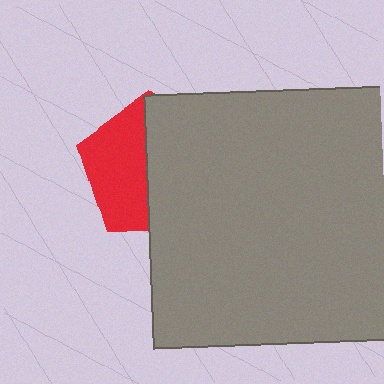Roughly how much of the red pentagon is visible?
About half of it is visible (roughly 46%).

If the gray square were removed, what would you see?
You would see the complete red pentagon.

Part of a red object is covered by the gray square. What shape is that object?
It is a pentagon.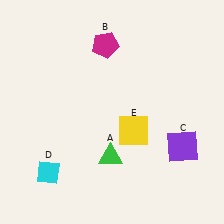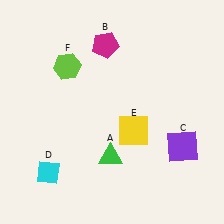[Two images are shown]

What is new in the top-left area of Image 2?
A lime hexagon (F) was added in the top-left area of Image 2.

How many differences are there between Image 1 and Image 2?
There is 1 difference between the two images.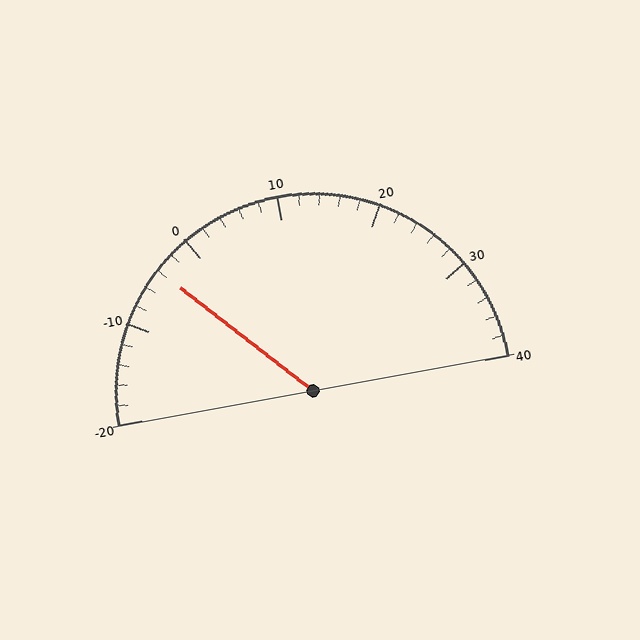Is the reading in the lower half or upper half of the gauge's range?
The reading is in the lower half of the range (-20 to 40).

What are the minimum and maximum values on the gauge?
The gauge ranges from -20 to 40.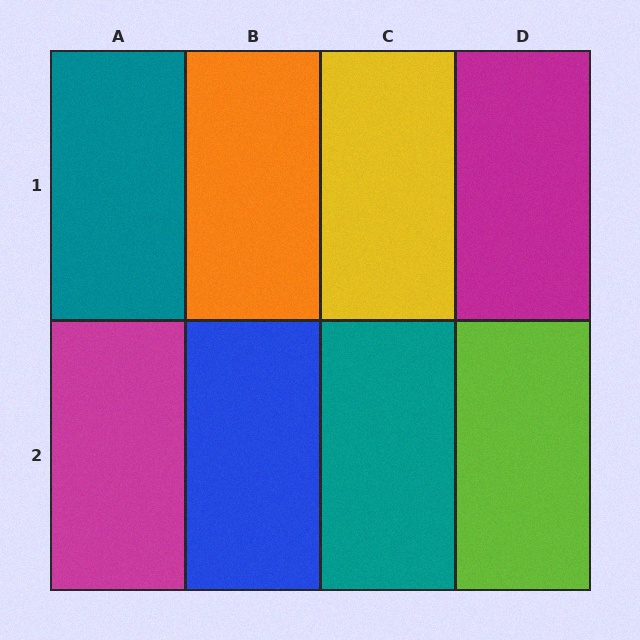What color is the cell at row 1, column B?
Orange.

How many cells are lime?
1 cell is lime.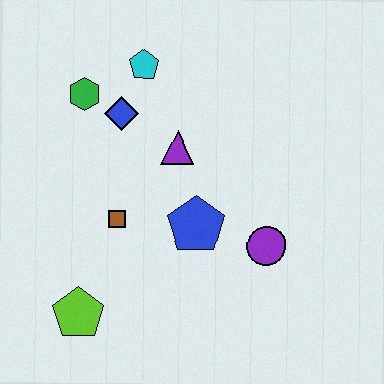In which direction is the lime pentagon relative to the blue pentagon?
The lime pentagon is to the left of the blue pentagon.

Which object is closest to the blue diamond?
The green hexagon is closest to the blue diamond.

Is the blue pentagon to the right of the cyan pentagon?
Yes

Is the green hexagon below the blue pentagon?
No